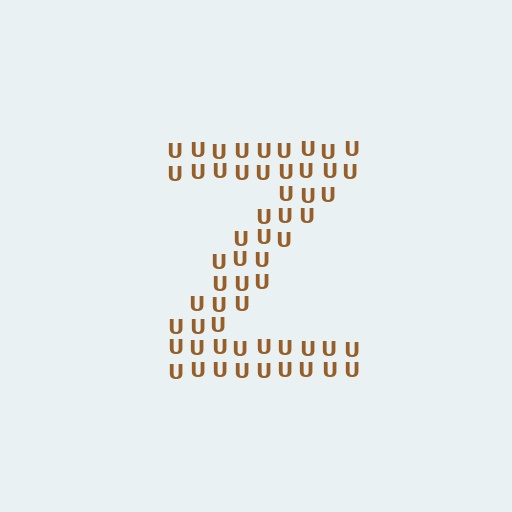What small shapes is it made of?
It is made of small letter U's.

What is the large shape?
The large shape is the letter Z.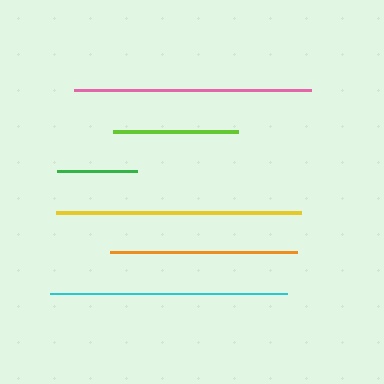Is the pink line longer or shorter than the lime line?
The pink line is longer than the lime line.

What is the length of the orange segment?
The orange segment is approximately 187 pixels long.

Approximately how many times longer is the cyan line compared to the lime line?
The cyan line is approximately 1.9 times the length of the lime line.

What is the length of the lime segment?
The lime segment is approximately 124 pixels long.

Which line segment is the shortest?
The green line is the shortest at approximately 80 pixels.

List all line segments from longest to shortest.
From longest to shortest: yellow, cyan, pink, orange, lime, green.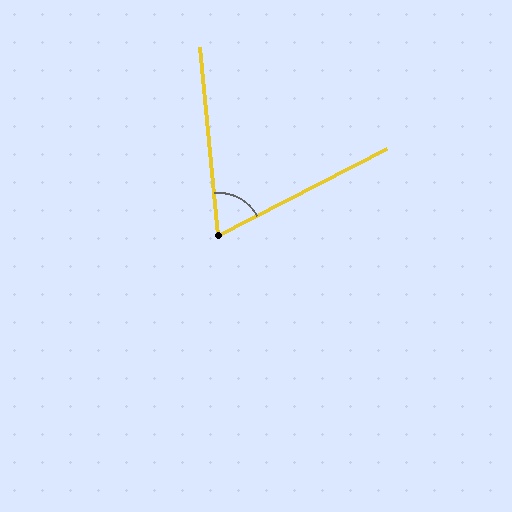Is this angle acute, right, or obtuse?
It is acute.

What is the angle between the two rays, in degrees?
Approximately 68 degrees.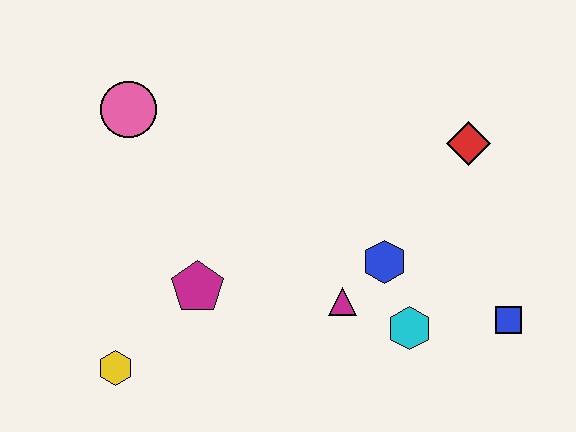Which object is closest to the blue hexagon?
The magenta triangle is closest to the blue hexagon.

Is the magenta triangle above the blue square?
Yes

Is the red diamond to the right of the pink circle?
Yes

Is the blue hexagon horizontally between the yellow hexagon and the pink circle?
No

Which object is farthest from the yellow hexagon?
The red diamond is farthest from the yellow hexagon.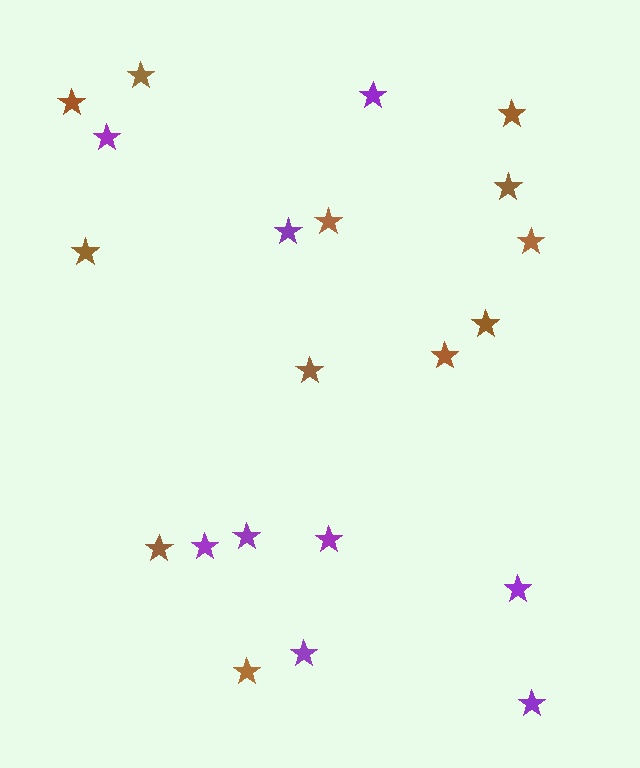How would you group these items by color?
There are 2 groups: one group of purple stars (9) and one group of brown stars (12).